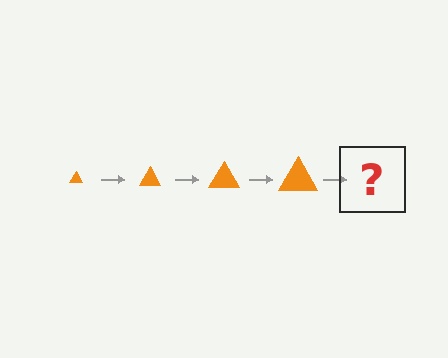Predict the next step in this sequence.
The next step is an orange triangle, larger than the previous one.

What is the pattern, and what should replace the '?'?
The pattern is that the triangle gets progressively larger each step. The '?' should be an orange triangle, larger than the previous one.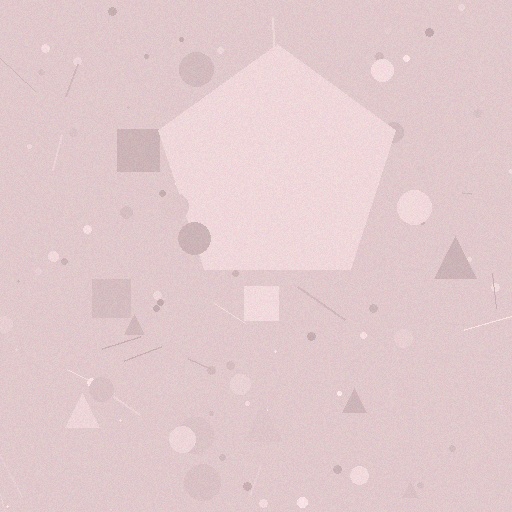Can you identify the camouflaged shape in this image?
The camouflaged shape is a pentagon.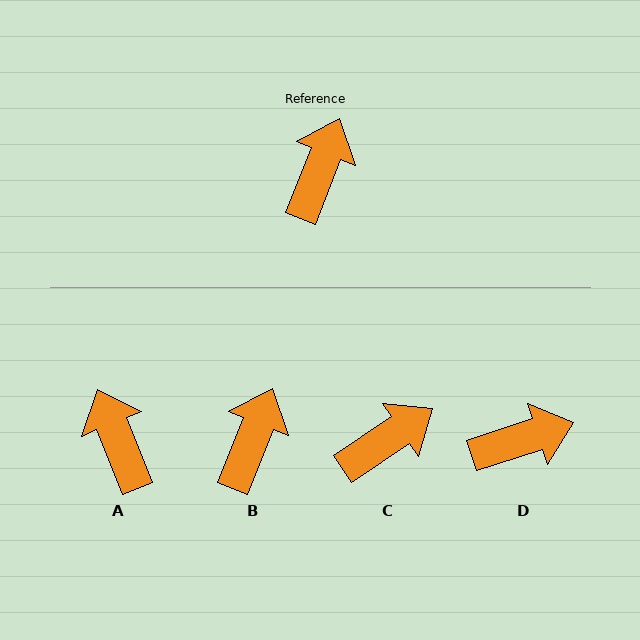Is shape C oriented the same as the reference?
No, it is off by about 34 degrees.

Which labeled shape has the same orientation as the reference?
B.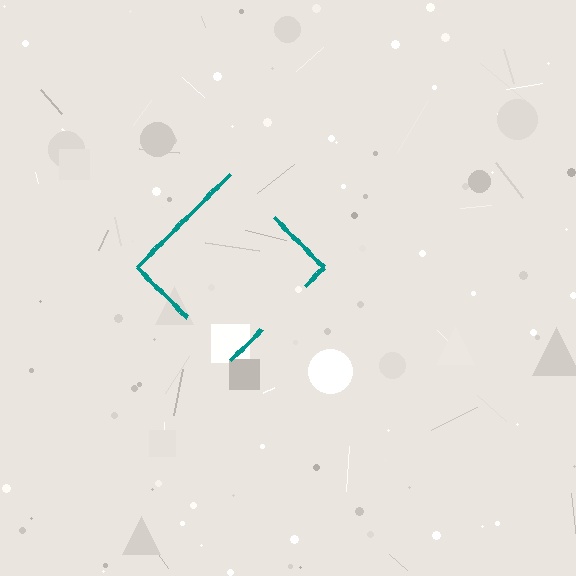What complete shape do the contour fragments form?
The contour fragments form a diamond.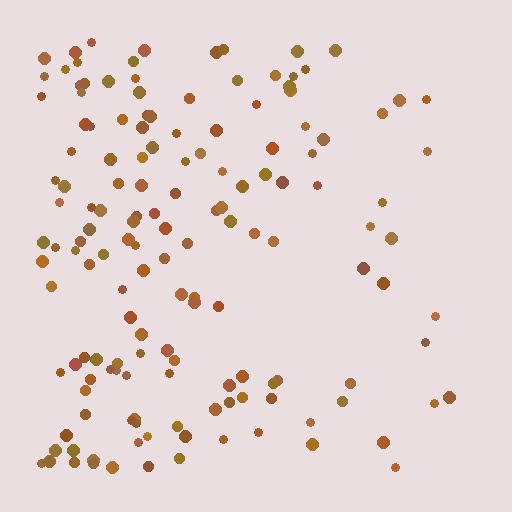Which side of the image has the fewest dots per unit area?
The right.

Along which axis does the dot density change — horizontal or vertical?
Horizontal.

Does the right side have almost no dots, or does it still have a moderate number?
Still a moderate number, just noticeably fewer than the left.